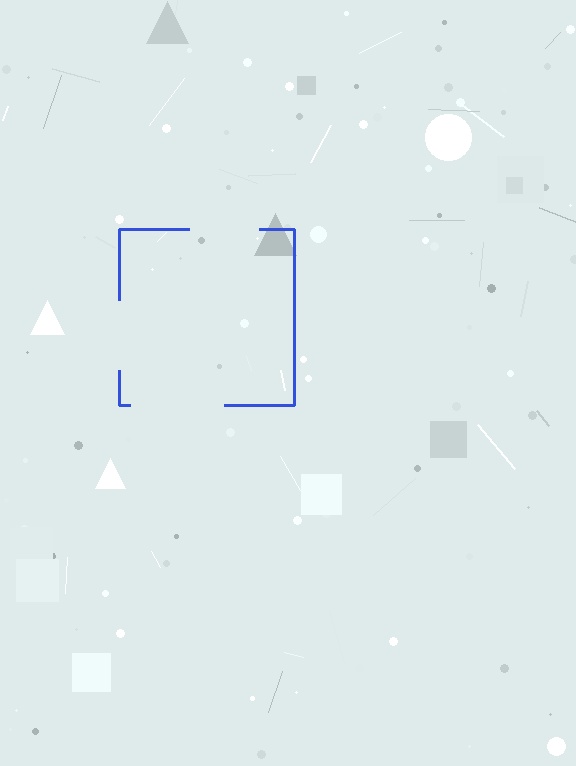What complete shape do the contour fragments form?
The contour fragments form a square.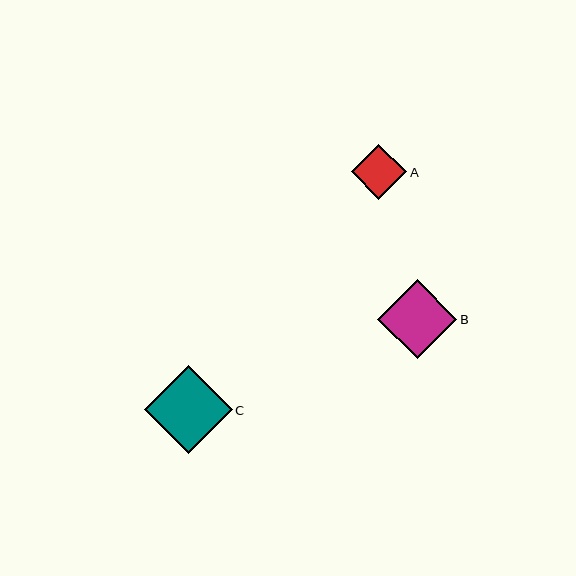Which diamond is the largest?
Diamond C is the largest with a size of approximately 88 pixels.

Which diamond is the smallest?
Diamond A is the smallest with a size of approximately 56 pixels.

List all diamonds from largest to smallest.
From largest to smallest: C, B, A.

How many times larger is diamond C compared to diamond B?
Diamond C is approximately 1.1 times the size of diamond B.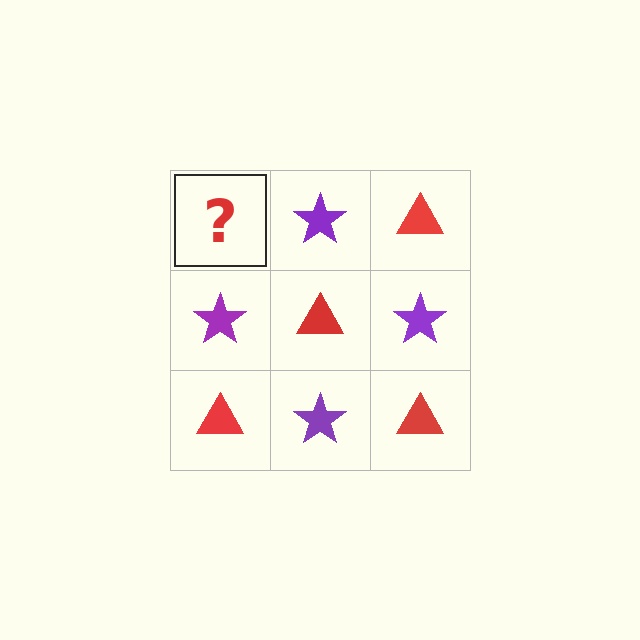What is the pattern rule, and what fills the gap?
The rule is that it alternates red triangle and purple star in a checkerboard pattern. The gap should be filled with a red triangle.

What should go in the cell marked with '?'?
The missing cell should contain a red triangle.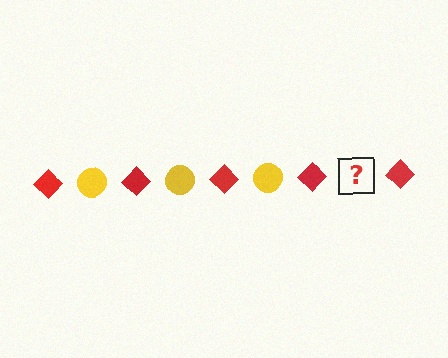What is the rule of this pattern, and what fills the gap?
The rule is that the pattern alternates between red diamond and yellow circle. The gap should be filled with a yellow circle.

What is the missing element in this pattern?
The missing element is a yellow circle.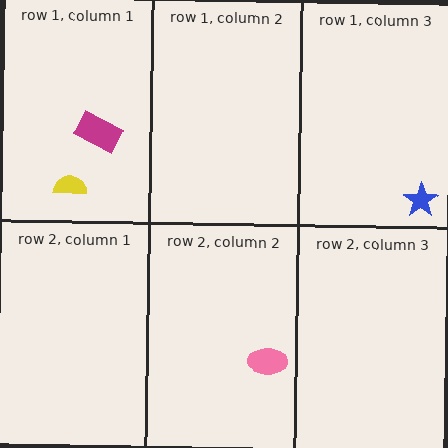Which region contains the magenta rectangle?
The row 1, column 1 region.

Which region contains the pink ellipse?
The row 2, column 2 region.